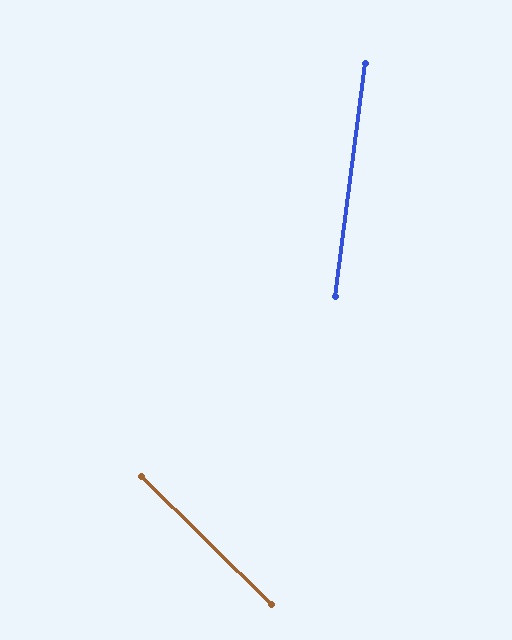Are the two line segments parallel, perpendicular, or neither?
Neither parallel nor perpendicular — they differ by about 53°.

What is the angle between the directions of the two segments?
Approximately 53 degrees.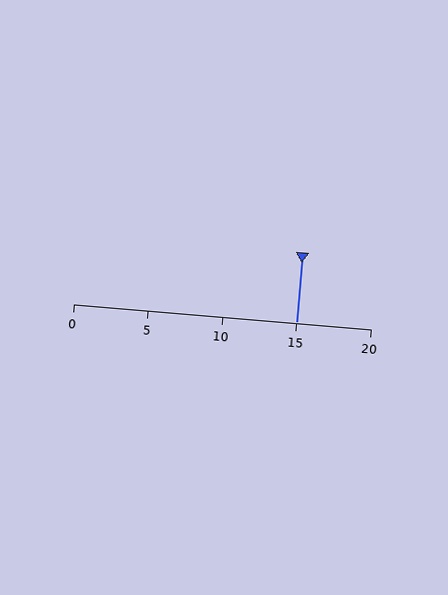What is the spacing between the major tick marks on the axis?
The major ticks are spaced 5 apart.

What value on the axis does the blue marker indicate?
The marker indicates approximately 15.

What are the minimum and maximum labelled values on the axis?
The axis runs from 0 to 20.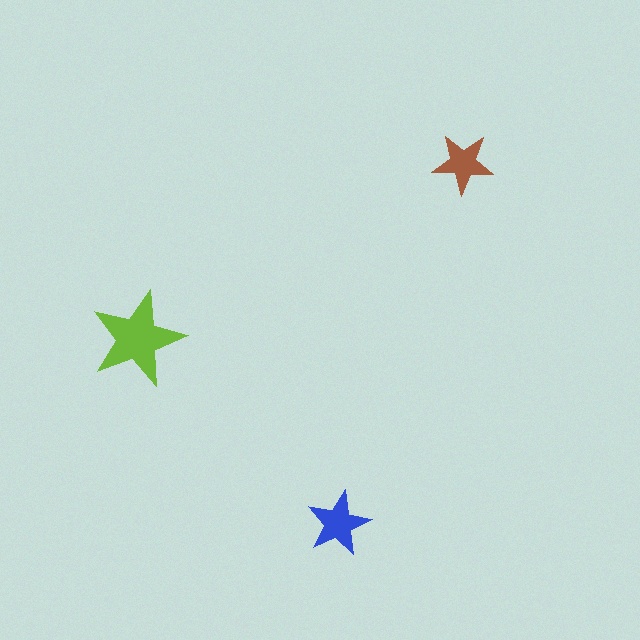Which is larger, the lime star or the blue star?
The lime one.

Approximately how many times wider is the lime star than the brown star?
About 1.5 times wider.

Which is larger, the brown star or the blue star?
The blue one.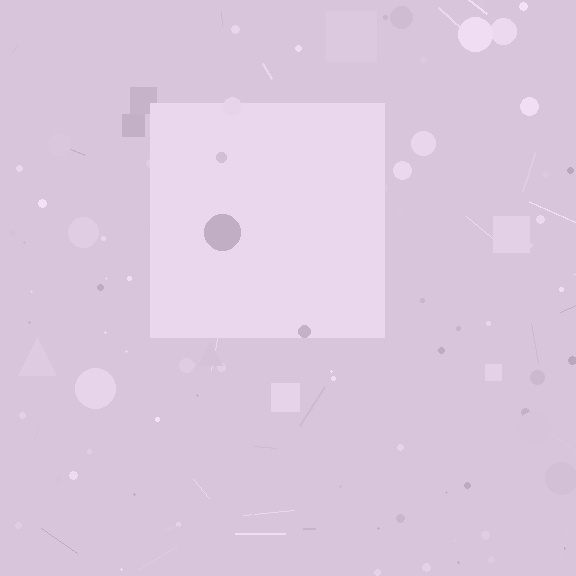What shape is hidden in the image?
A square is hidden in the image.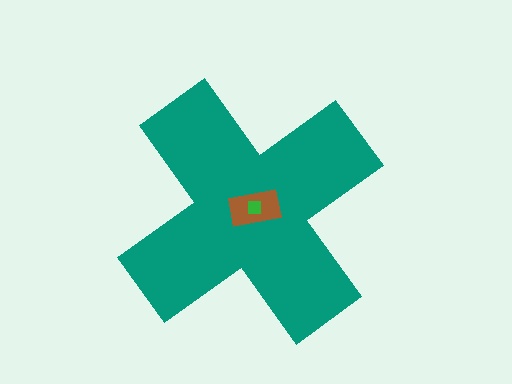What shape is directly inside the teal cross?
The brown rectangle.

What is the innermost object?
The green square.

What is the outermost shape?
The teal cross.